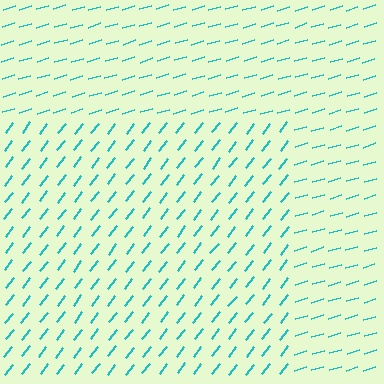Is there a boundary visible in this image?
Yes, there is a texture boundary formed by a change in line orientation.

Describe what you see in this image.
The image is filled with small cyan line segments. A rectangle region in the image has lines oriented differently from the surrounding lines, creating a visible texture boundary.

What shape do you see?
I see a rectangle.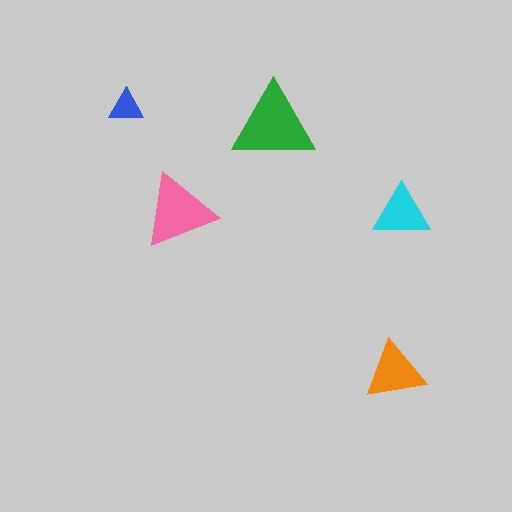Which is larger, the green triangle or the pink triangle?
The green one.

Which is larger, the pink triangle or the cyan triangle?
The pink one.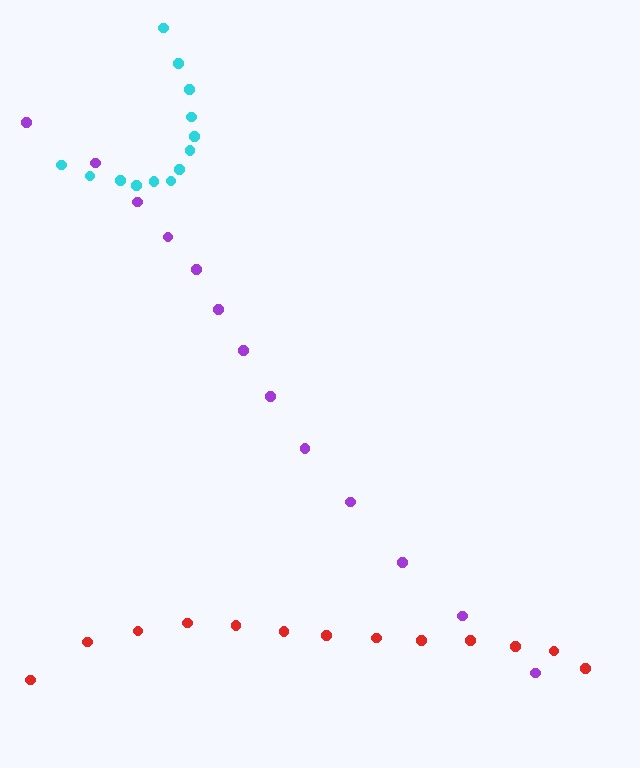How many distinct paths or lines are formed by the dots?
There are 3 distinct paths.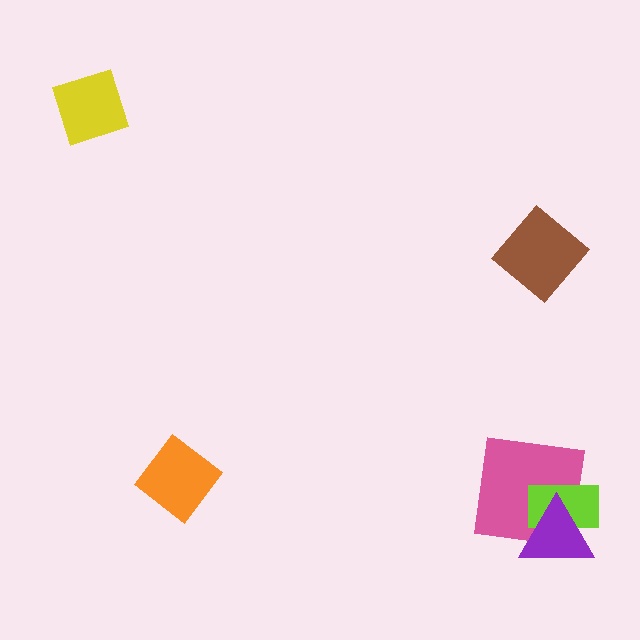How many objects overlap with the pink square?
2 objects overlap with the pink square.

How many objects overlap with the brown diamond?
0 objects overlap with the brown diamond.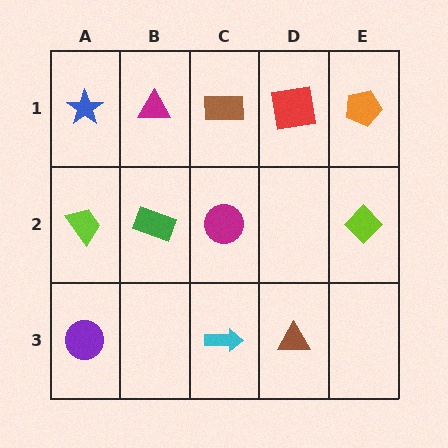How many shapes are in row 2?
4 shapes.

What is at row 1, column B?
A magenta triangle.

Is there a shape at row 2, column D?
No, that cell is empty.